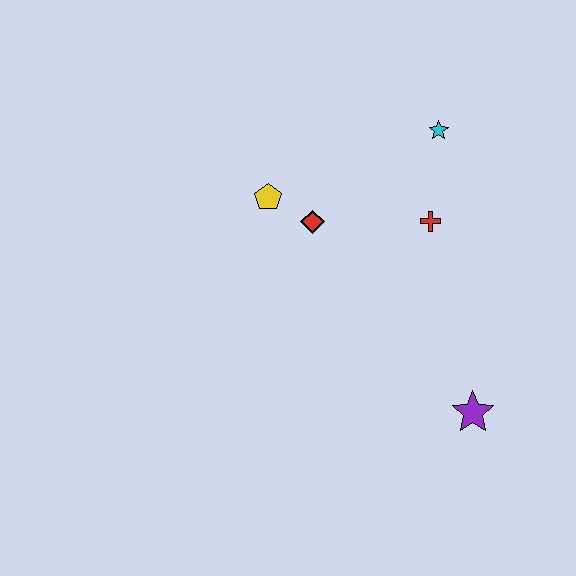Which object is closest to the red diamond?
The yellow pentagon is closest to the red diamond.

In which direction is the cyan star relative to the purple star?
The cyan star is above the purple star.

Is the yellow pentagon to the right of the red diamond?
No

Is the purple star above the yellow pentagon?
No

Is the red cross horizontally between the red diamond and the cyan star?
Yes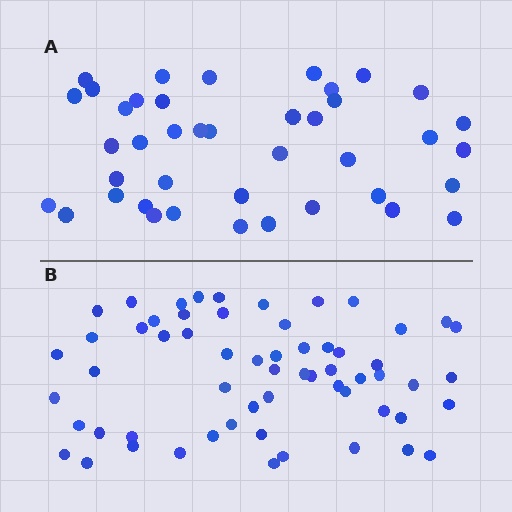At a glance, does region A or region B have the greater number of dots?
Region B (the bottom region) has more dots.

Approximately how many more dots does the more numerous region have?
Region B has approximately 20 more dots than region A.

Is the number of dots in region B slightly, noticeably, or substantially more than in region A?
Region B has substantially more. The ratio is roughly 1.5 to 1.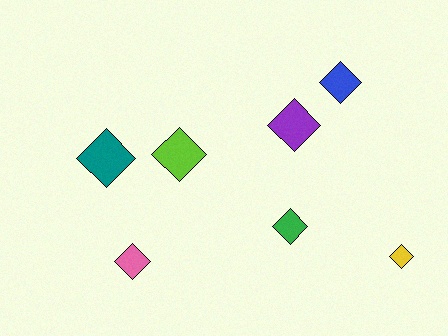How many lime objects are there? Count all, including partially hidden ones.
There is 1 lime object.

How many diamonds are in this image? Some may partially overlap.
There are 7 diamonds.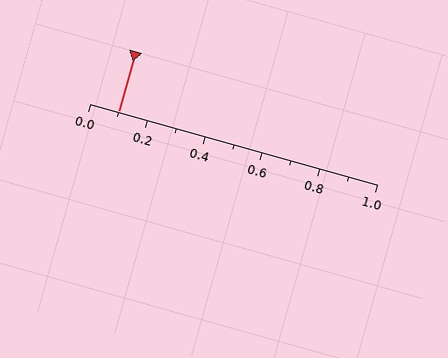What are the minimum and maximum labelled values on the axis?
The axis runs from 0.0 to 1.0.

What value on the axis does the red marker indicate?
The marker indicates approximately 0.1.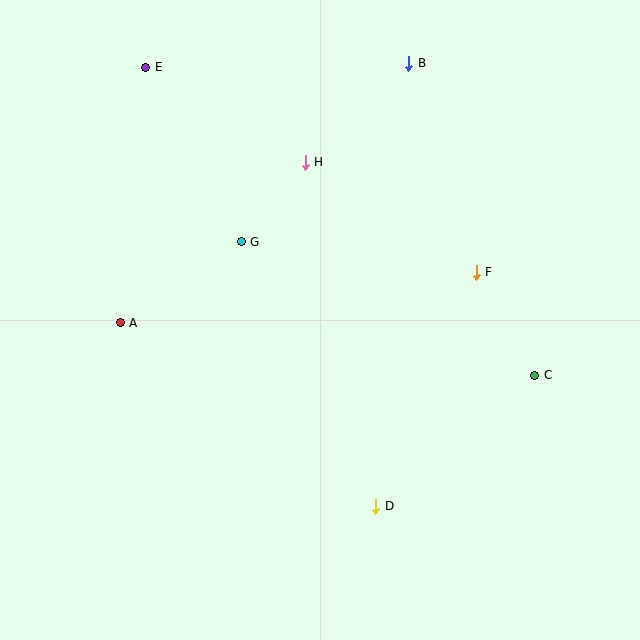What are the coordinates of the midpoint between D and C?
The midpoint between D and C is at (455, 441).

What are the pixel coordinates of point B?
Point B is at (409, 63).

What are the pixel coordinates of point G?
Point G is at (241, 242).